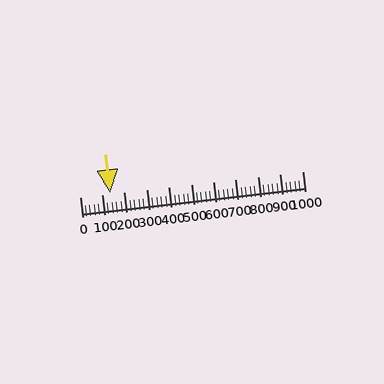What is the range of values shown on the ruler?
The ruler shows values from 0 to 1000.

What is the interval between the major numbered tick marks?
The major tick marks are spaced 100 units apart.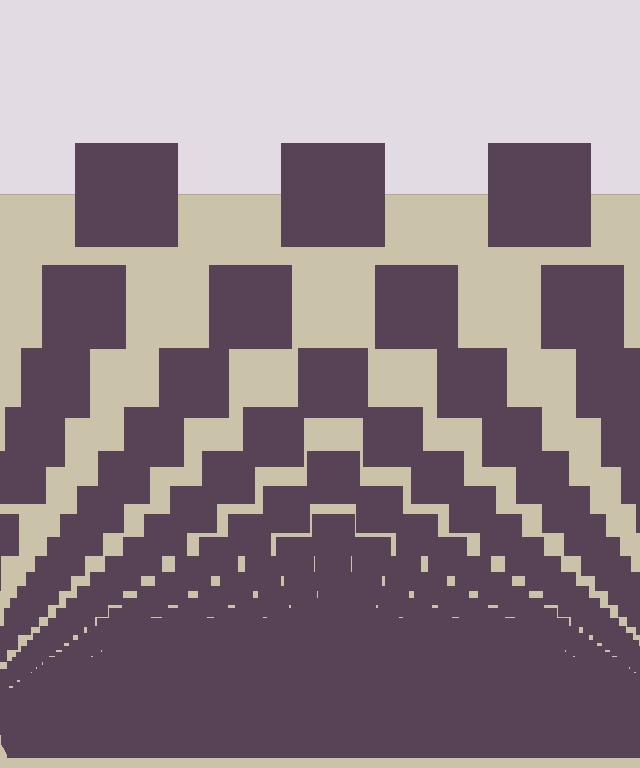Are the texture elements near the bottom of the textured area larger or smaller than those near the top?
Smaller. The gradient is inverted — elements near the bottom are smaller and denser.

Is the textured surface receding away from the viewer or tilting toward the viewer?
The surface appears to tilt toward the viewer. Texture elements get larger and sparser toward the top.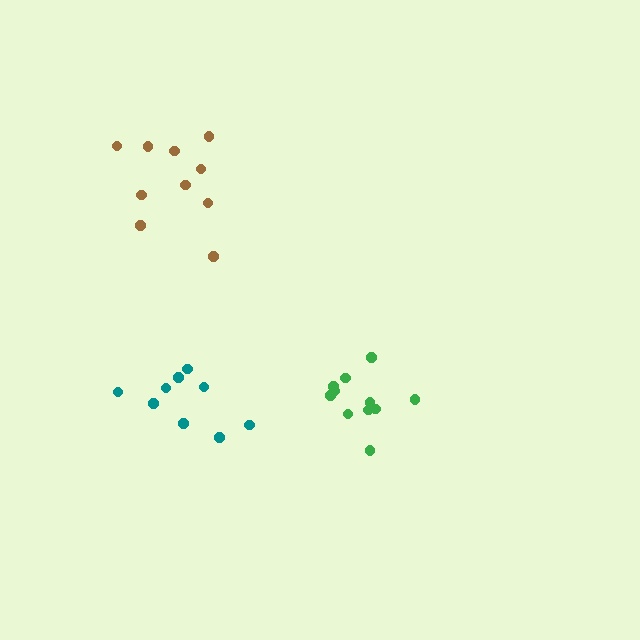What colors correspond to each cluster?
The clusters are colored: green, brown, teal.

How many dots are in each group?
Group 1: 11 dots, Group 2: 10 dots, Group 3: 9 dots (30 total).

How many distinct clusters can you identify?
There are 3 distinct clusters.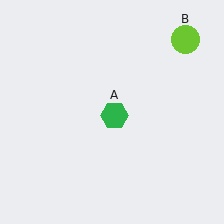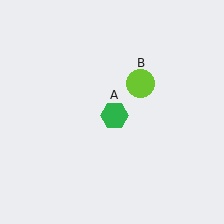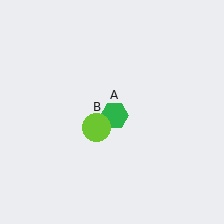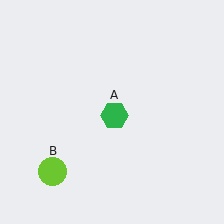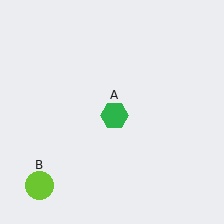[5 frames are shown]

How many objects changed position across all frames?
1 object changed position: lime circle (object B).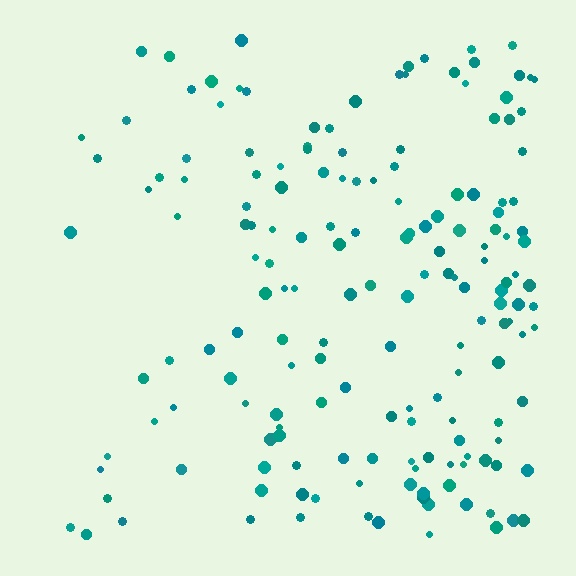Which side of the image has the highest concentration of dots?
The right.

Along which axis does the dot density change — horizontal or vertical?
Horizontal.